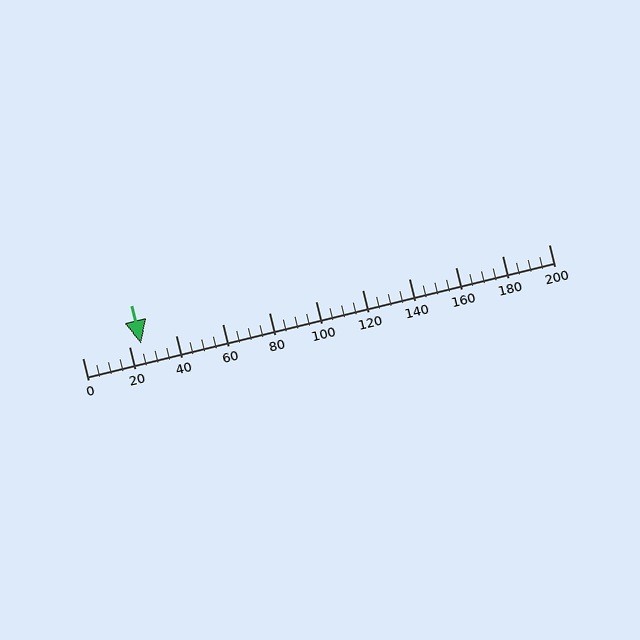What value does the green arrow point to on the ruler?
The green arrow points to approximately 25.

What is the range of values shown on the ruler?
The ruler shows values from 0 to 200.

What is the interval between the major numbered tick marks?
The major tick marks are spaced 20 units apart.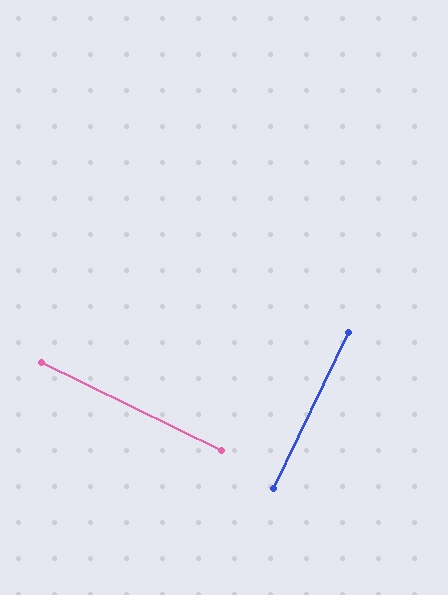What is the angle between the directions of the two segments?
Approximately 90 degrees.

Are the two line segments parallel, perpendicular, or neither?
Perpendicular — they meet at approximately 90°.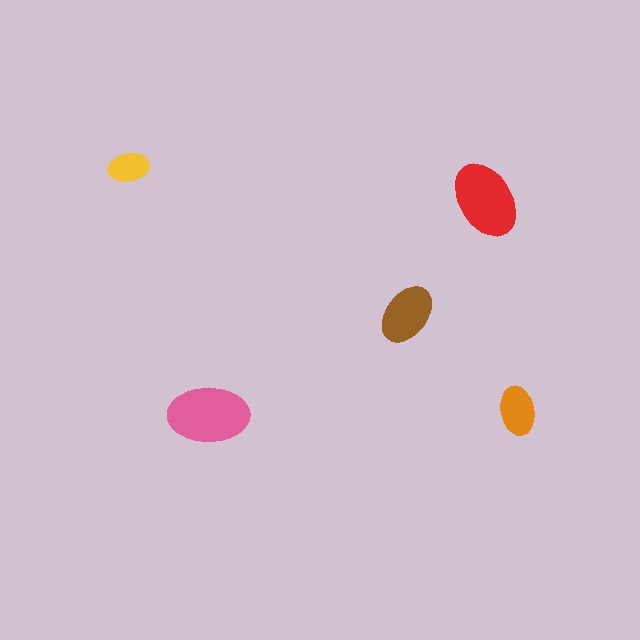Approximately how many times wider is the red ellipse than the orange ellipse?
About 1.5 times wider.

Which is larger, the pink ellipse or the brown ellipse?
The pink one.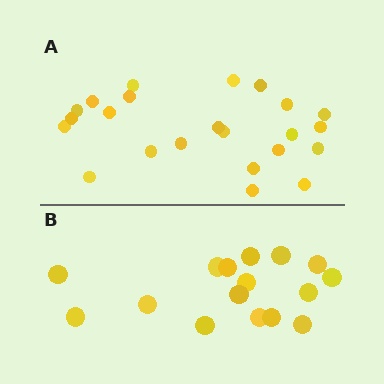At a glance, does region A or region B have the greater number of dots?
Region A (the top region) has more dots.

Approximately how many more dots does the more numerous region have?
Region A has roughly 8 or so more dots than region B.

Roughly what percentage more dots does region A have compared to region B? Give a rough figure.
About 45% more.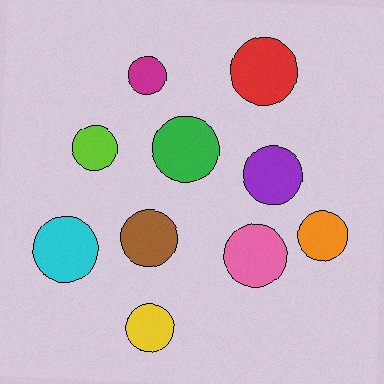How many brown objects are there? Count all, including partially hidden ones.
There is 1 brown object.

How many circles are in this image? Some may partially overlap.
There are 10 circles.